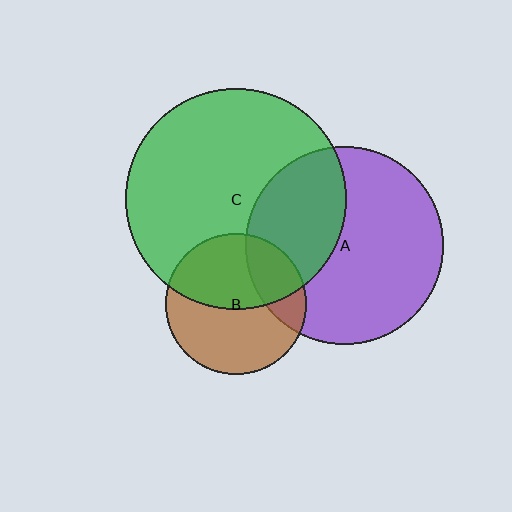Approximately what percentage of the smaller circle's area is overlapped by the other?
Approximately 50%.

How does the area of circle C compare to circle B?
Approximately 2.5 times.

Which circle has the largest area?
Circle C (green).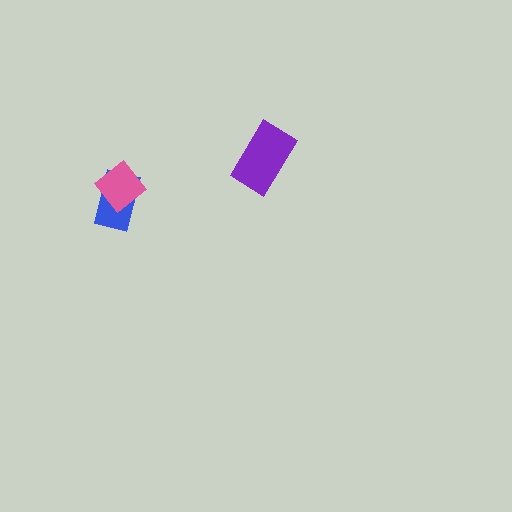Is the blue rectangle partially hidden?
Yes, it is partially covered by another shape.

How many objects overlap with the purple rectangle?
0 objects overlap with the purple rectangle.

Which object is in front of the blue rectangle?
The pink diamond is in front of the blue rectangle.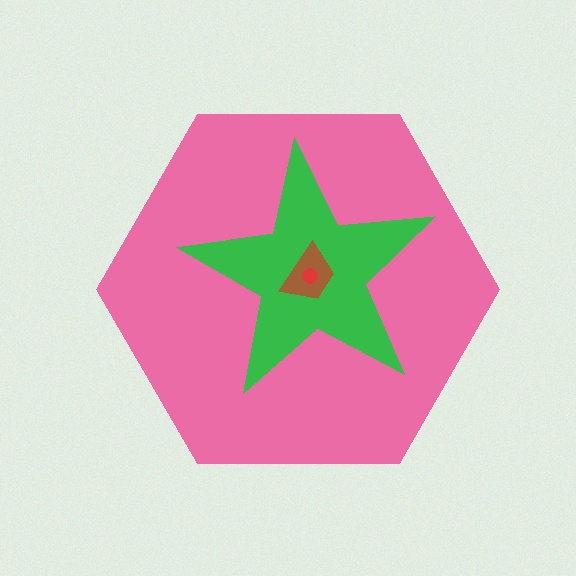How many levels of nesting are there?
4.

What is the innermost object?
The red circle.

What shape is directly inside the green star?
The brown trapezoid.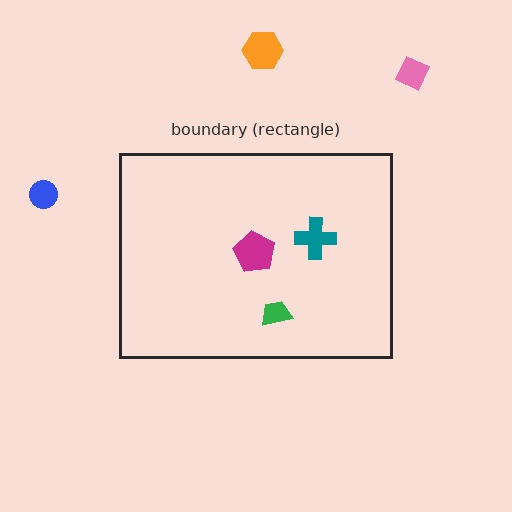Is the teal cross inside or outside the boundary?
Inside.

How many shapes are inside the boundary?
3 inside, 3 outside.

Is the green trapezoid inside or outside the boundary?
Inside.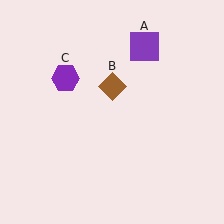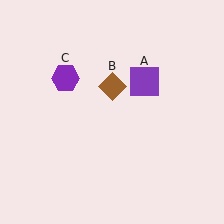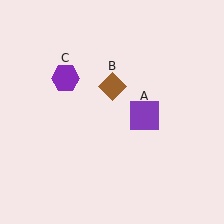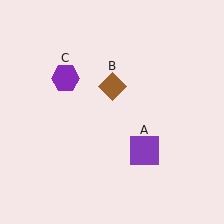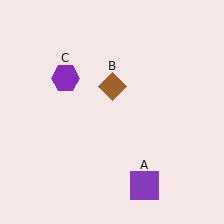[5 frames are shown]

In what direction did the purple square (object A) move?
The purple square (object A) moved down.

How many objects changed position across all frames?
1 object changed position: purple square (object A).